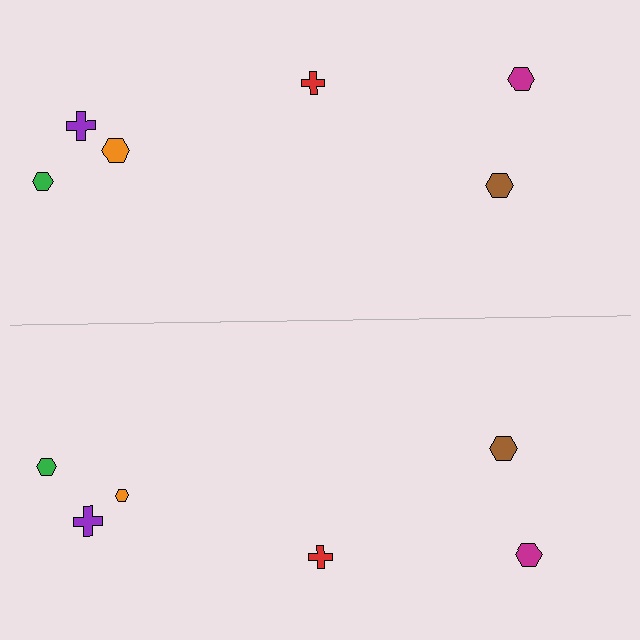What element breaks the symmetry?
The orange hexagon on the bottom side has a different size than its mirror counterpart.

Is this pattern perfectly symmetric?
No, the pattern is not perfectly symmetric. The orange hexagon on the bottom side has a different size than its mirror counterpart.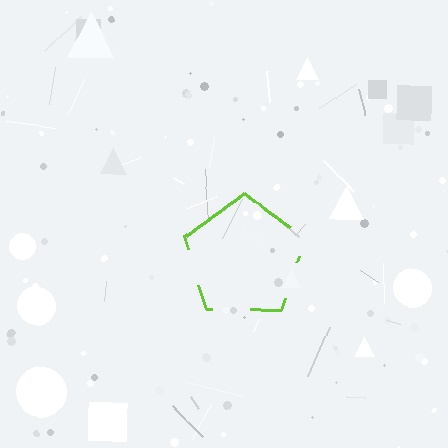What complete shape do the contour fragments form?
The contour fragments form a pentagon.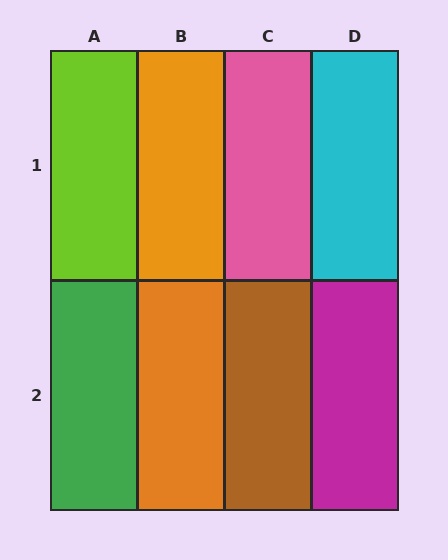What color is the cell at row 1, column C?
Pink.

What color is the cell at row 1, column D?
Cyan.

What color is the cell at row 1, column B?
Orange.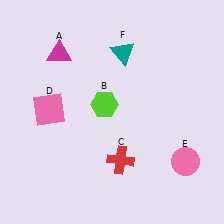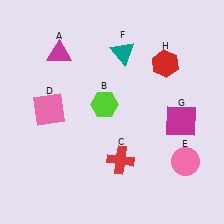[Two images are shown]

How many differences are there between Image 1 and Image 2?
There are 2 differences between the two images.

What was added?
A magenta square (G), a red hexagon (H) were added in Image 2.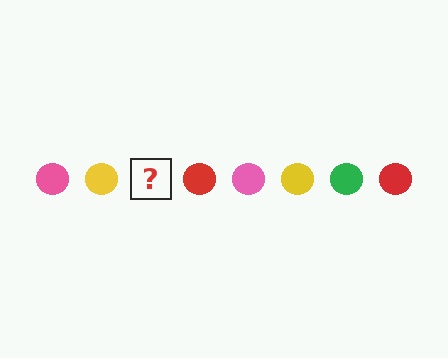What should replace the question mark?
The question mark should be replaced with a green circle.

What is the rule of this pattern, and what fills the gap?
The rule is that the pattern cycles through pink, yellow, green, red circles. The gap should be filled with a green circle.